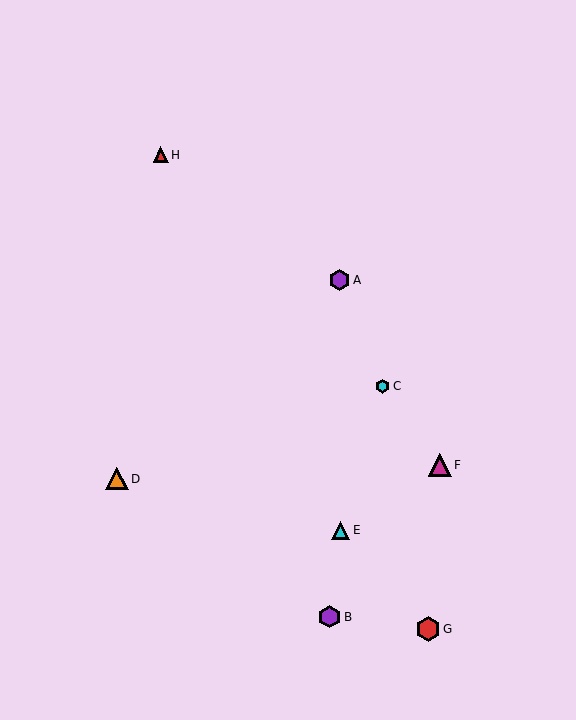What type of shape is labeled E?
Shape E is a cyan triangle.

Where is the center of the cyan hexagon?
The center of the cyan hexagon is at (383, 386).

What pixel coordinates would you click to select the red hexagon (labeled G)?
Click at (428, 629) to select the red hexagon G.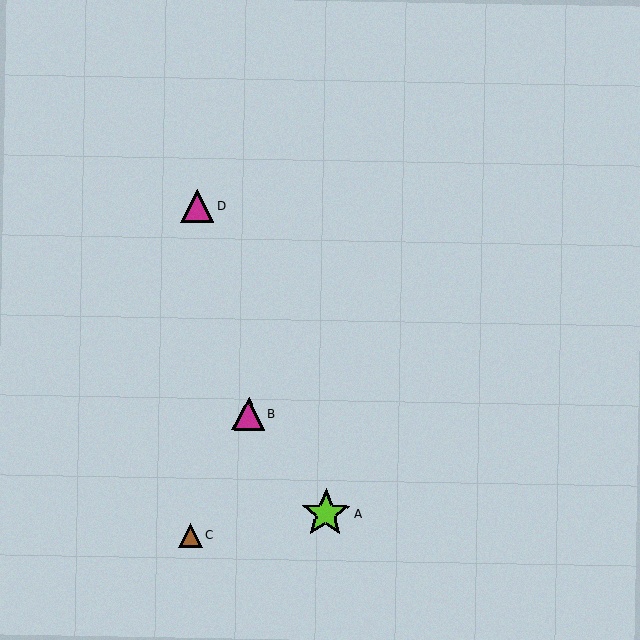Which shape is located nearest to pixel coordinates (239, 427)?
The magenta triangle (labeled B) at (249, 414) is nearest to that location.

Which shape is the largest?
The lime star (labeled A) is the largest.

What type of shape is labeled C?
Shape C is a brown triangle.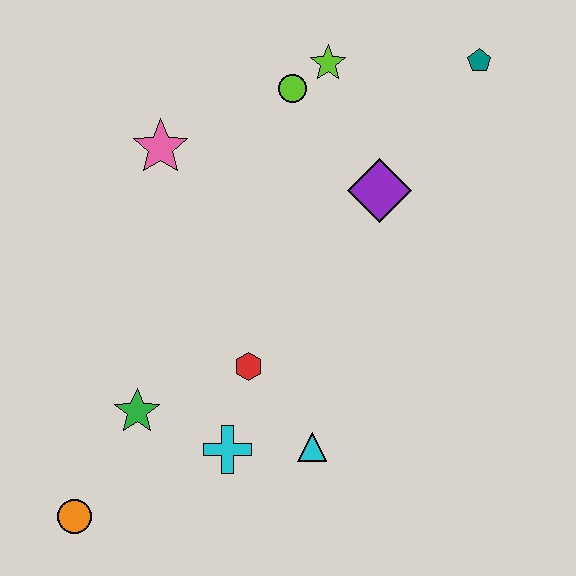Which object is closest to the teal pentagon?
The lime star is closest to the teal pentagon.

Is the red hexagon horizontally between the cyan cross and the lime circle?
Yes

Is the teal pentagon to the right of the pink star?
Yes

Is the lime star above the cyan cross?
Yes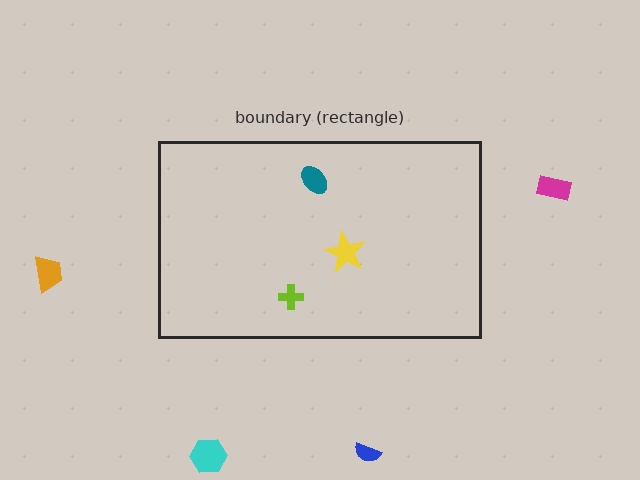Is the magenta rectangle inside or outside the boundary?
Outside.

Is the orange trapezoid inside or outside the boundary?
Outside.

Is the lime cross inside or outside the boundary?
Inside.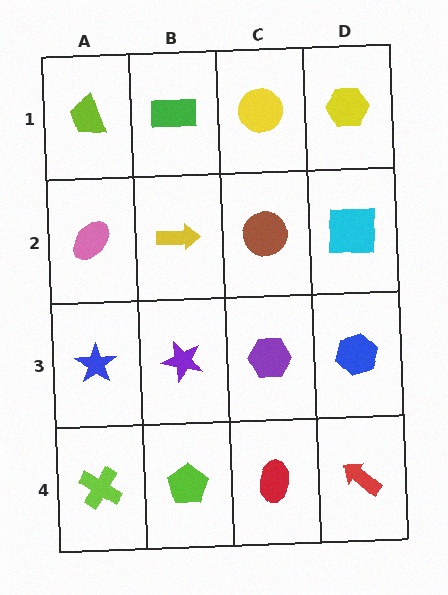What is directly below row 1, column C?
A brown circle.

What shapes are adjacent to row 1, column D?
A cyan square (row 2, column D), a yellow circle (row 1, column C).